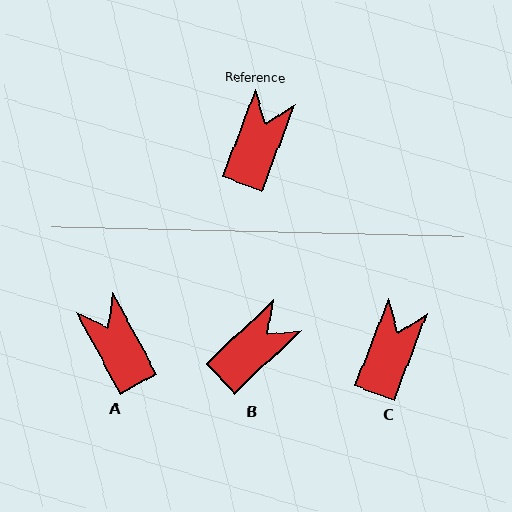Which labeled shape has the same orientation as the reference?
C.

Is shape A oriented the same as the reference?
No, it is off by about 49 degrees.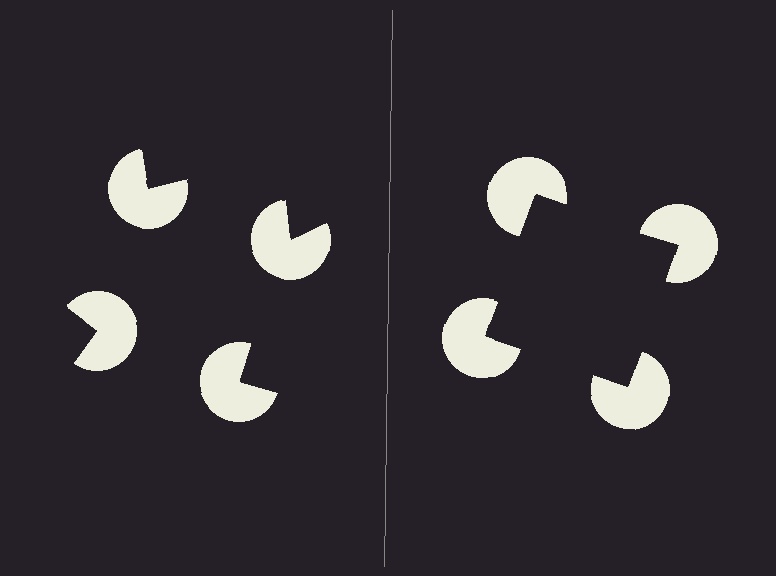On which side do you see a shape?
An illusory square appears on the right side. On the left side the wedge cuts are rotated, so no coherent shape forms.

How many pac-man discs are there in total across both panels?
8 — 4 on each side.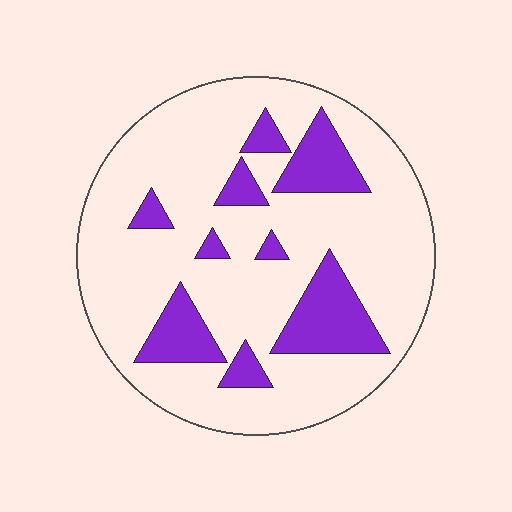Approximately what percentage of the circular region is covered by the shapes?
Approximately 20%.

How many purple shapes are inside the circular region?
9.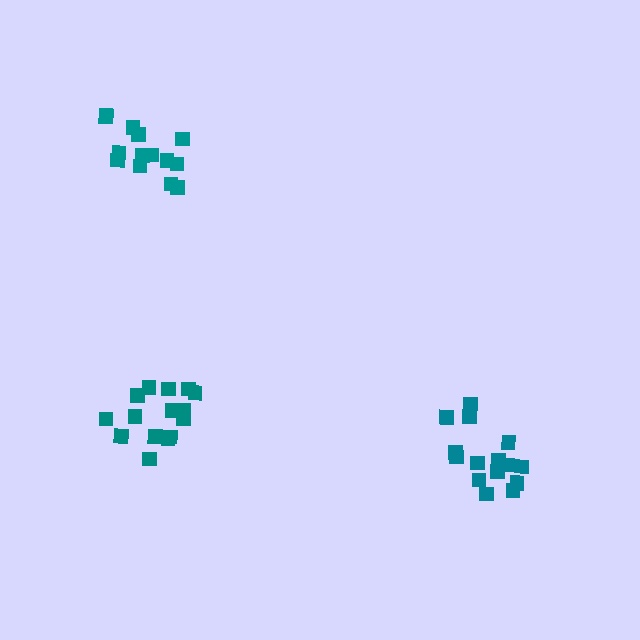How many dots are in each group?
Group 1: 15 dots, Group 2: 14 dots, Group 3: 15 dots (44 total).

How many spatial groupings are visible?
There are 3 spatial groupings.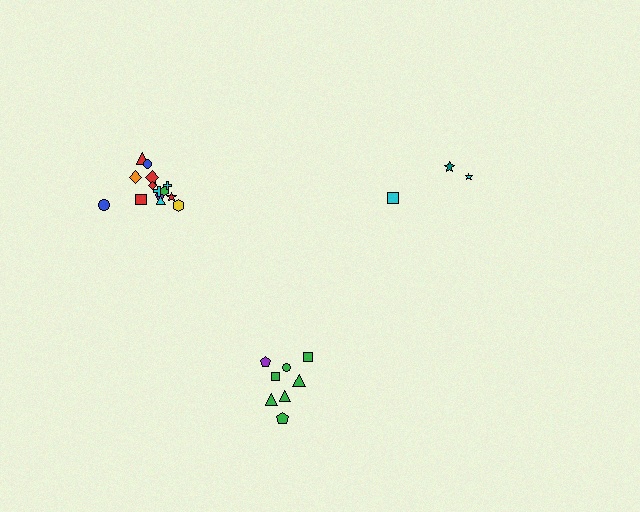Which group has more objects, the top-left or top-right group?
The top-left group.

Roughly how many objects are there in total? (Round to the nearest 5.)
Roughly 25 objects in total.